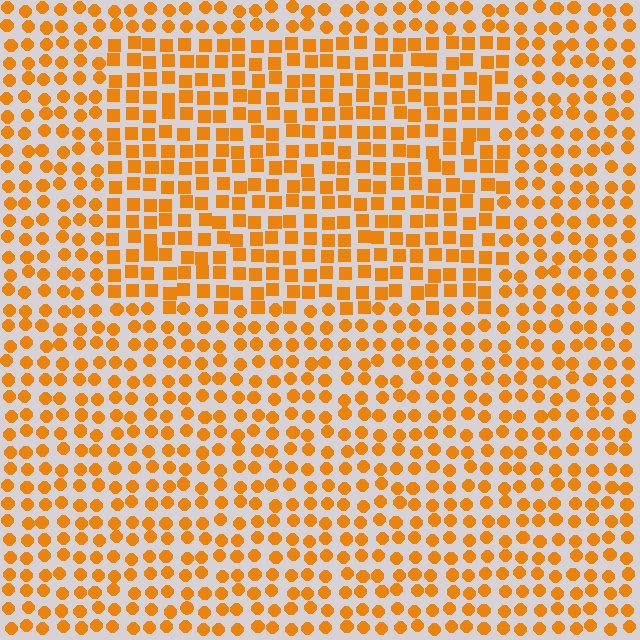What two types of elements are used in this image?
The image uses squares inside the rectangle region and circles outside it.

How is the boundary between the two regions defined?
The boundary is defined by a change in element shape: squares inside vs. circles outside. All elements share the same color and spacing.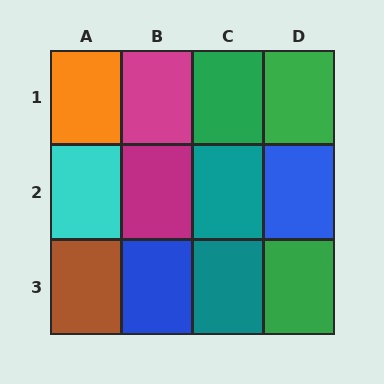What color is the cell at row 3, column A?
Brown.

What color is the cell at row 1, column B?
Magenta.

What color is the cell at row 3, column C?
Teal.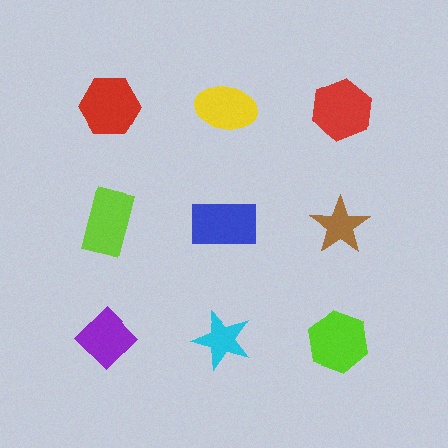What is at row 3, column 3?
A lime hexagon.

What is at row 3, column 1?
A purple diamond.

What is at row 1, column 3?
A red hexagon.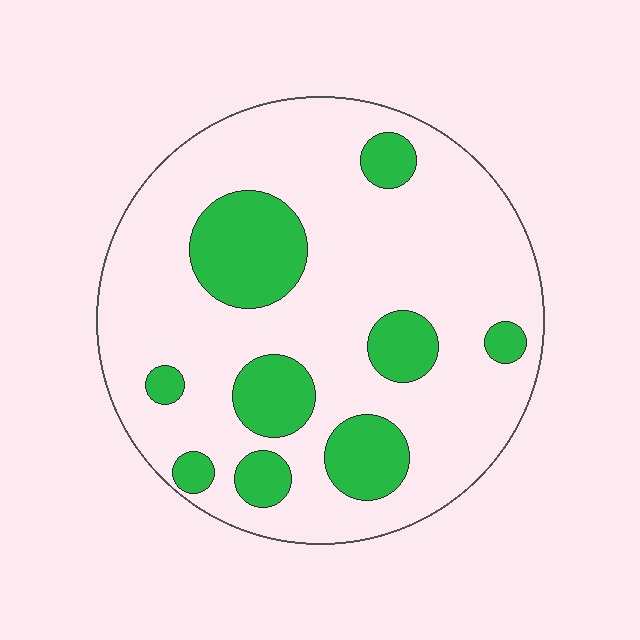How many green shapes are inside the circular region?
9.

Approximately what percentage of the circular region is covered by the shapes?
Approximately 25%.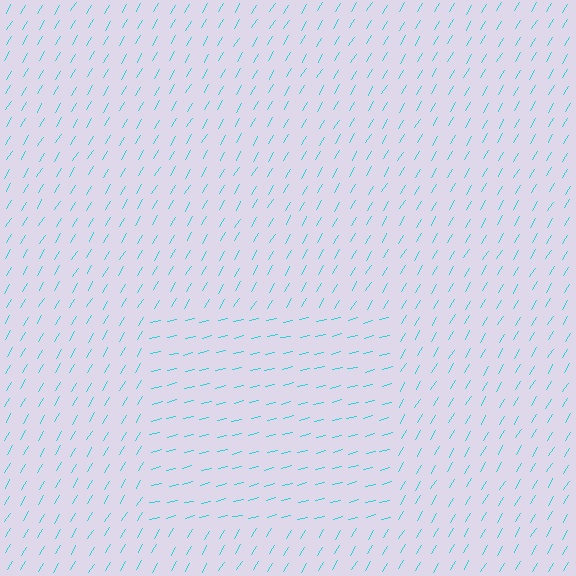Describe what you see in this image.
The image is filled with small cyan line segments. A rectangle region in the image has lines oriented differently from the surrounding lines, creating a visible texture boundary.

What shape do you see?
I see a rectangle.